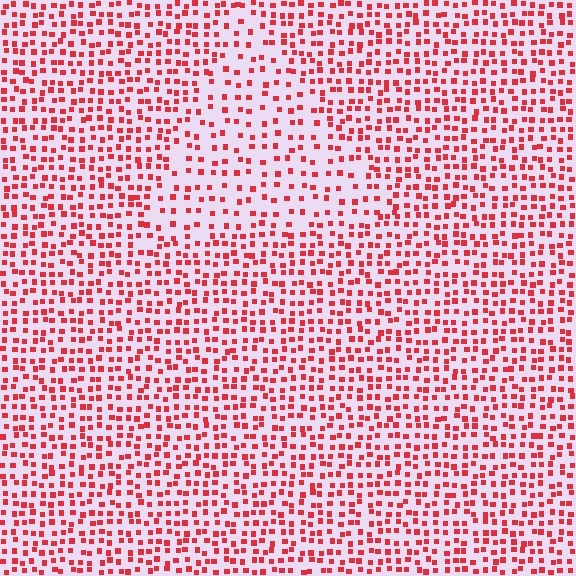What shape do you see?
I see a triangle.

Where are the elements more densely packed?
The elements are more densely packed outside the triangle boundary.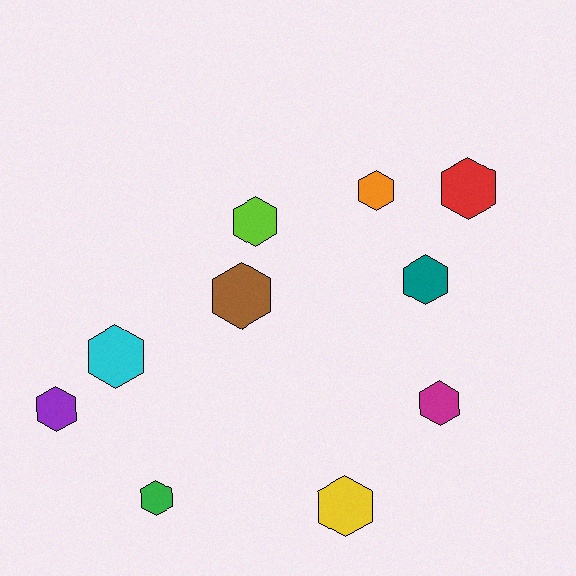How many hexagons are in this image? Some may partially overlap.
There are 10 hexagons.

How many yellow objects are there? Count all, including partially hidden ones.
There is 1 yellow object.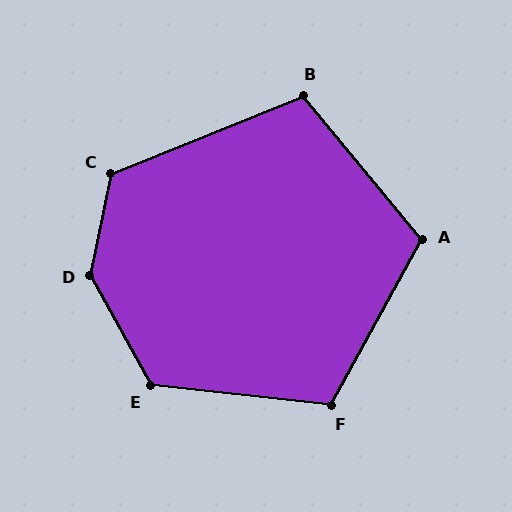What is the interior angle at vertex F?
Approximately 113 degrees (obtuse).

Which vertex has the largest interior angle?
D, at approximately 140 degrees.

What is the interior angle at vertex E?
Approximately 125 degrees (obtuse).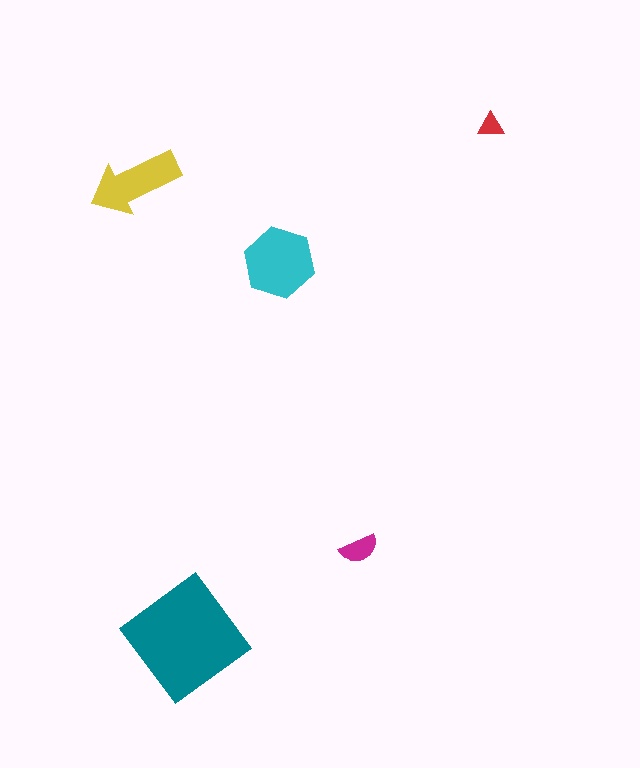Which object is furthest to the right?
The red triangle is rightmost.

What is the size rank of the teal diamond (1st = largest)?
1st.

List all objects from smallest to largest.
The red triangle, the magenta semicircle, the yellow arrow, the cyan hexagon, the teal diamond.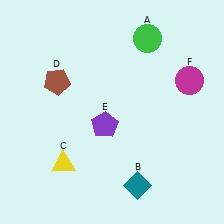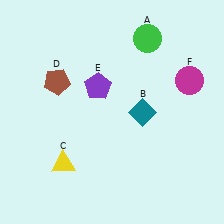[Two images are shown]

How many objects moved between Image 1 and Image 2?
2 objects moved between the two images.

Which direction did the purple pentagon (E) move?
The purple pentagon (E) moved up.